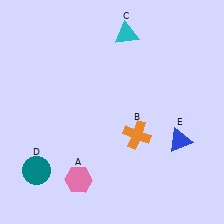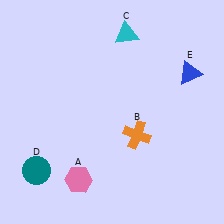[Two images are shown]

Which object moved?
The blue triangle (E) moved up.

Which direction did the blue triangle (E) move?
The blue triangle (E) moved up.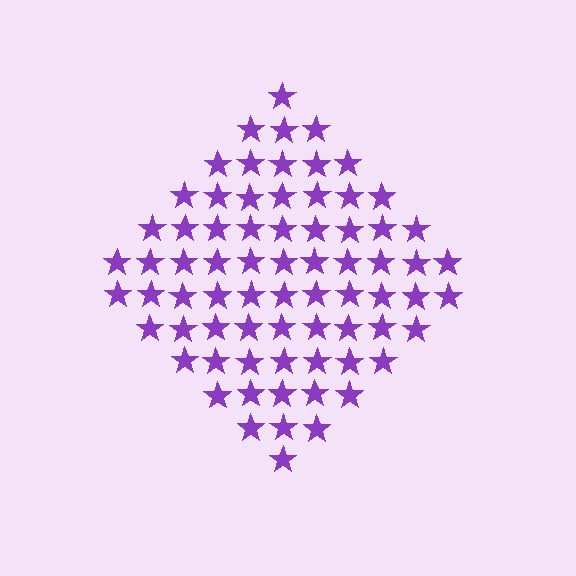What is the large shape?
The large shape is a diamond.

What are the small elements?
The small elements are stars.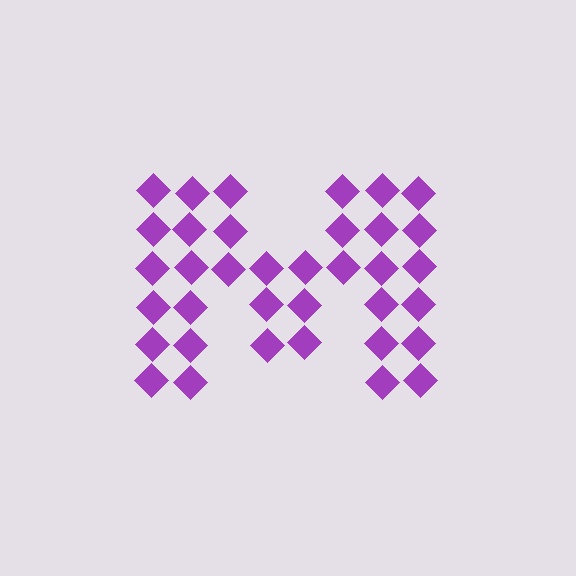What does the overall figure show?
The overall figure shows the letter M.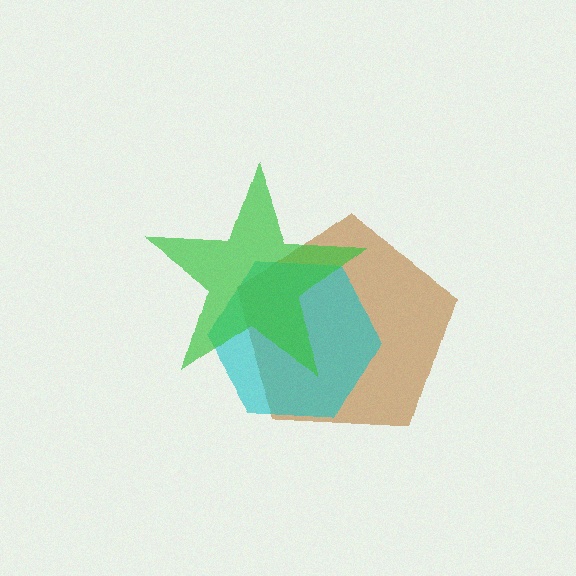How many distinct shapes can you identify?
There are 3 distinct shapes: a brown pentagon, a cyan hexagon, a green star.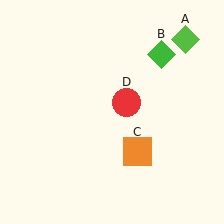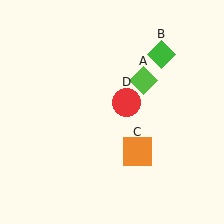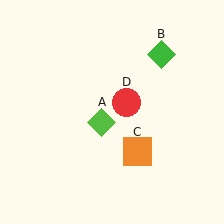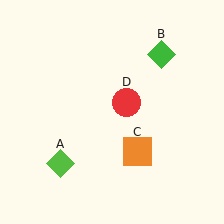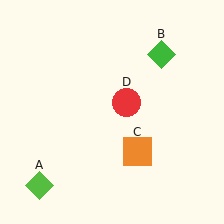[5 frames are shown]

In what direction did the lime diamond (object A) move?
The lime diamond (object A) moved down and to the left.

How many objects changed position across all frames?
1 object changed position: lime diamond (object A).